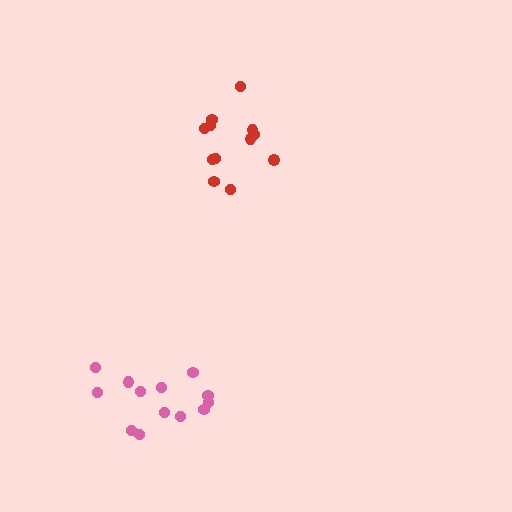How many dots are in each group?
Group 1: 12 dots, Group 2: 13 dots (25 total).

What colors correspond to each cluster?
The clusters are colored: red, pink.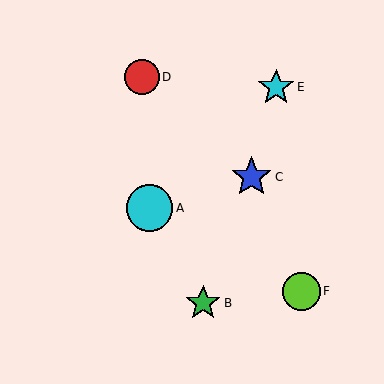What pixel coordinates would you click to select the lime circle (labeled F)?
Click at (302, 291) to select the lime circle F.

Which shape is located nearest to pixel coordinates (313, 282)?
The lime circle (labeled F) at (302, 291) is nearest to that location.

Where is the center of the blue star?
The center of the blue star is at (251, 177).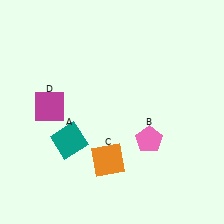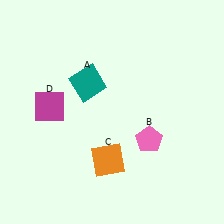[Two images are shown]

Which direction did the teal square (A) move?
The teal square (A) moved up.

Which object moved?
The teal square (A) moved up.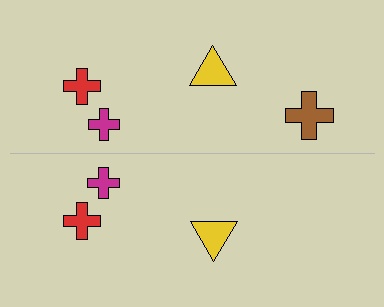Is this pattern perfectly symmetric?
No, the pattern is not perfectly symmetric. A brown cross is missing from the bottom side.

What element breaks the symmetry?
A brown cross is missing from the bottom side.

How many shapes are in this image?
There are 7 shapes in this image.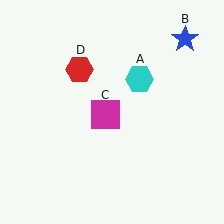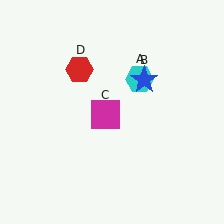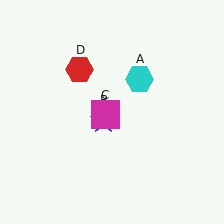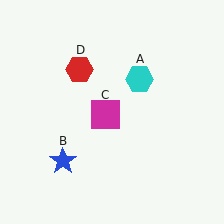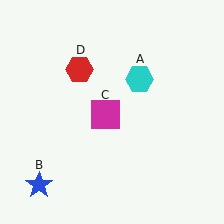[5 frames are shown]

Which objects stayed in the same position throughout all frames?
Cyan hexagon (object A) and magenta square (object C) and red hexagon (object D) remained stationary.